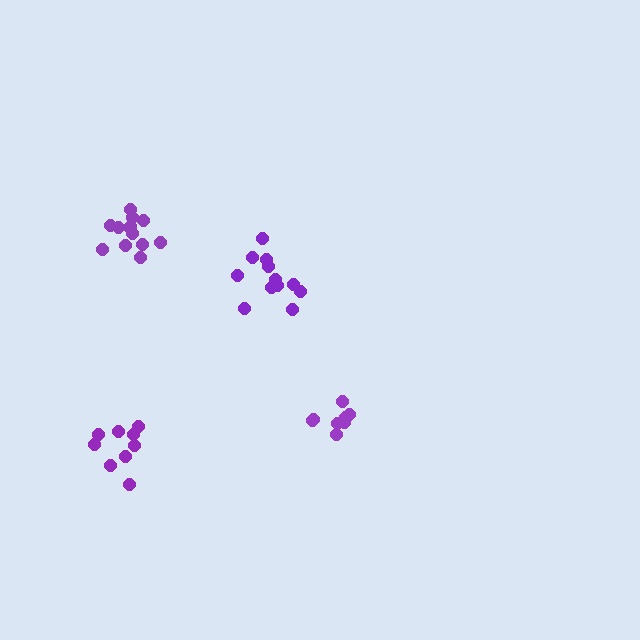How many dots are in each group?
Group 1: 8 dots, Group 2: 9 dots, Group 3: 12 dots, Group 4: 13 dots (42 total).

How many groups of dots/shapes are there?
There are 4 groups.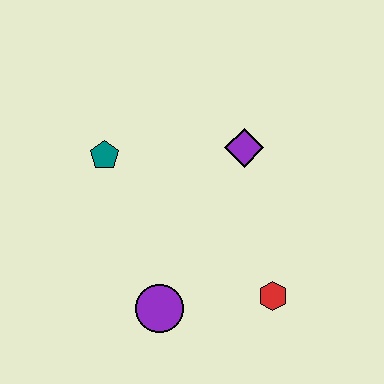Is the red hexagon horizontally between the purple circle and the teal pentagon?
No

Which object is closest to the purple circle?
The red hexagon is closest to the purple circle.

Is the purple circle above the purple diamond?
No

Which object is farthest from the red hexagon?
The teal pentagon is farthest from the red hexagon.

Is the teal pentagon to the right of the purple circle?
No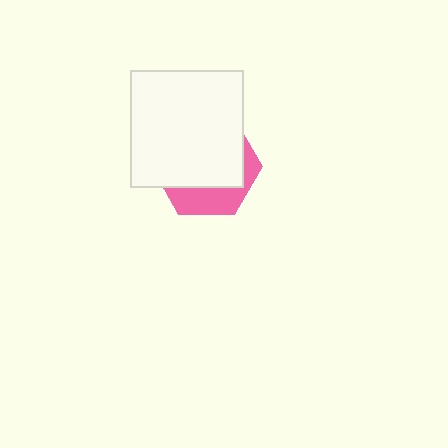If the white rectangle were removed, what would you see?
You would see the complete pink hexagon.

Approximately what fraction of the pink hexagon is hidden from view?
Roughly 68% of the pink hexagon is hidden behind the white rectangle.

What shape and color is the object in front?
The object in front is a white rectangle.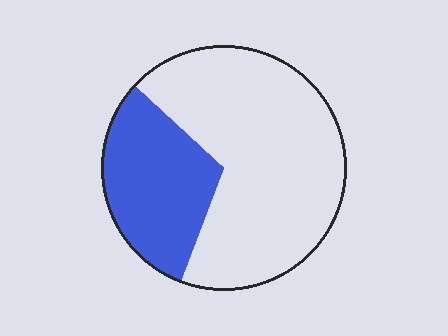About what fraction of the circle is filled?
About one third (1/3).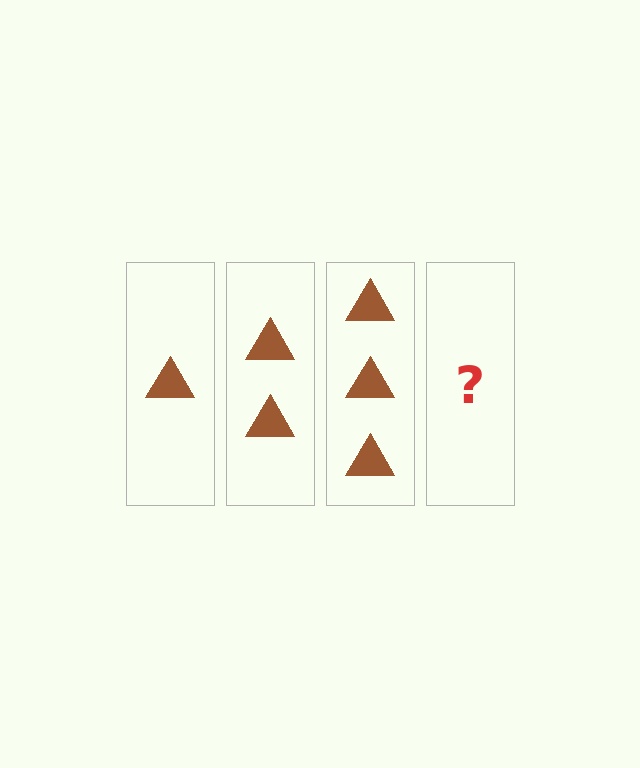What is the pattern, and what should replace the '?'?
The pattern is that each step adds one more triangle. The '?' should be 4 triangles.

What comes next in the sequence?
The next element should be 4 triangles.